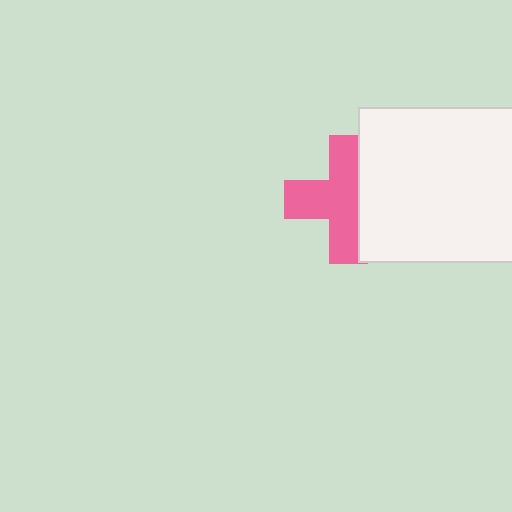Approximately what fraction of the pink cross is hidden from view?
Roughly 37% of the pink cross is hidden behind the white square.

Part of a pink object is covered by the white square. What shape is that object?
It is a cross.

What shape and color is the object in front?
The object in front is a white square.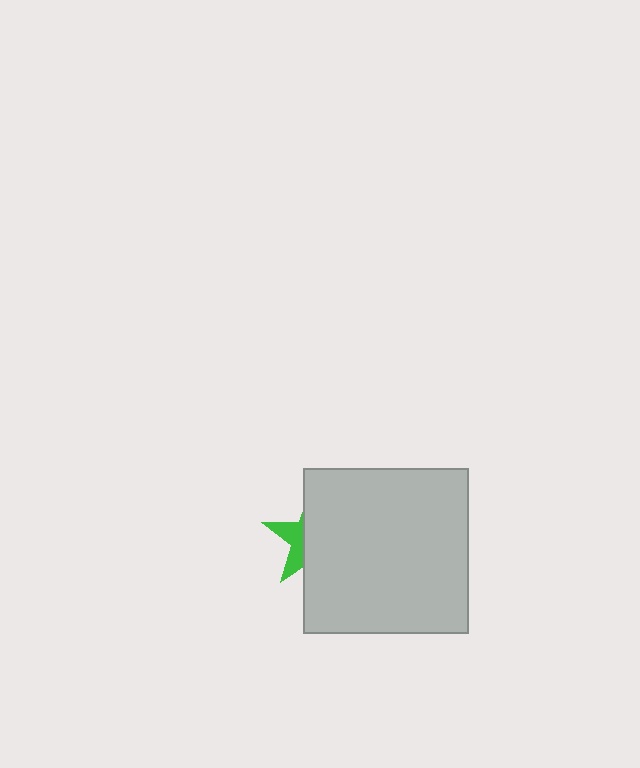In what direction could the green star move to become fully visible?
The green star could move left. That would shift it out from behind the light gray square entirely.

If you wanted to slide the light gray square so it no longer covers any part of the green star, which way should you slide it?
Slide it right — that is the most direct way to separate the two shapes.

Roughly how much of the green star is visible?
A small part of it is visible (roughly 33%).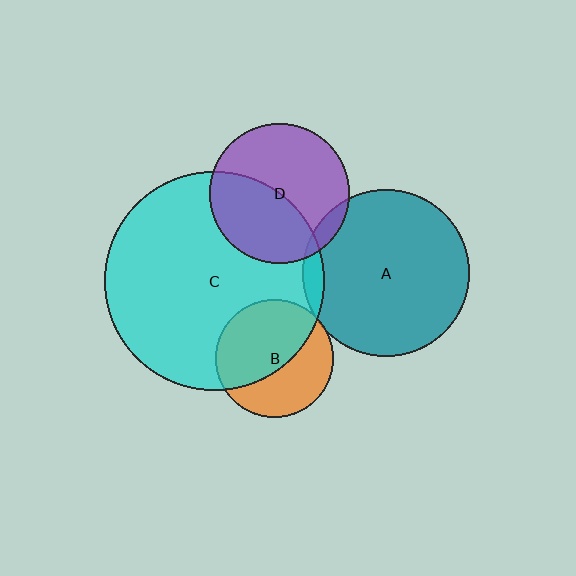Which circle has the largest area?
Circle C (cyan).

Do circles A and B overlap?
Yes.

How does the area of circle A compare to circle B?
Approximately 2.0 times.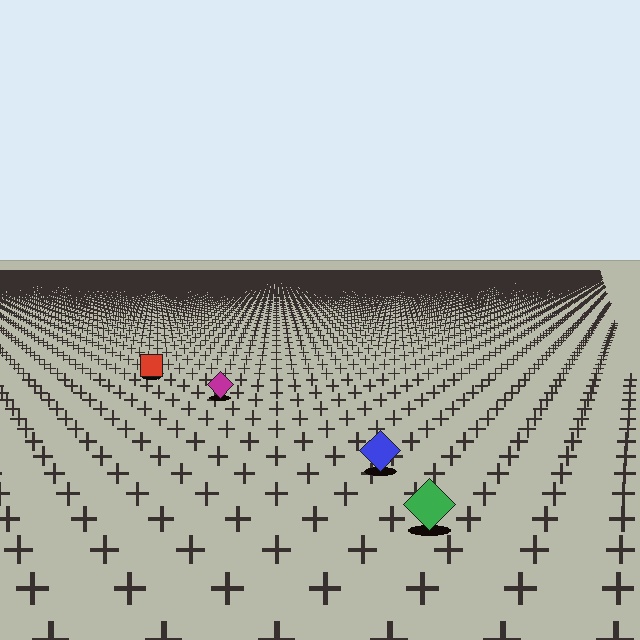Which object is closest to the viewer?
The green diamond is closest. The texture marks near it are larger and more spread out.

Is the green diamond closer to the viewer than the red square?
Yes. The green diamond is closer — you can tell from the texture gradient: the ground texture is coarser near it.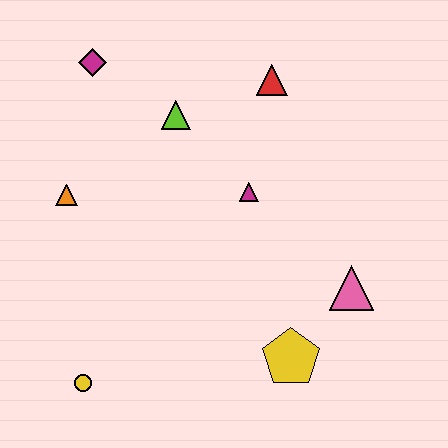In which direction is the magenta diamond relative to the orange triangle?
The magenta diamond is above the orange triangle.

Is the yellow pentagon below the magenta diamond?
Yes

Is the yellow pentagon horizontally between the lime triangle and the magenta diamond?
No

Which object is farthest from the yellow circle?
The red triangle is farthest from the yellow circle.